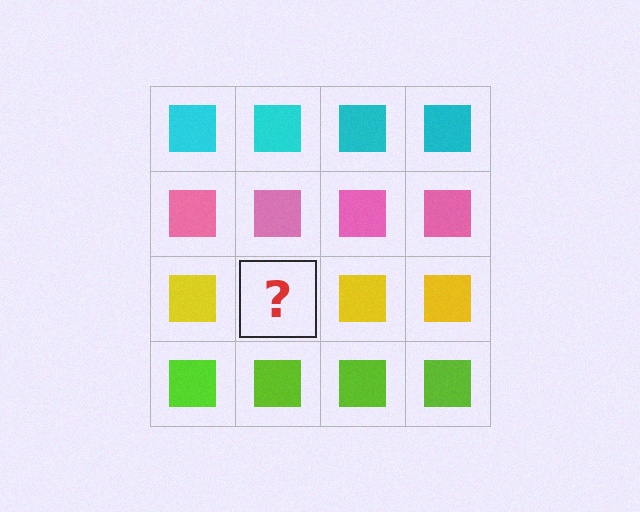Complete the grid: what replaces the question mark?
The question mark should be replaced with a yellow square.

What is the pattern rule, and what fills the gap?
The rule is that each row has a consistent color. The gap should be filled with a yellow square.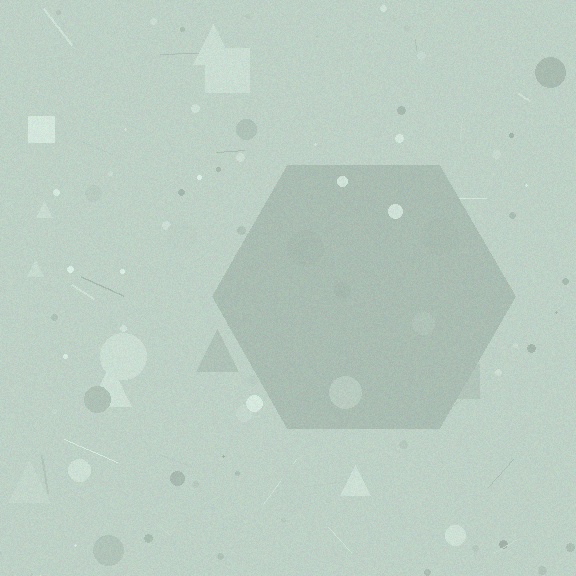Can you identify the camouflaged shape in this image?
The camouflaged shape is a hexagon.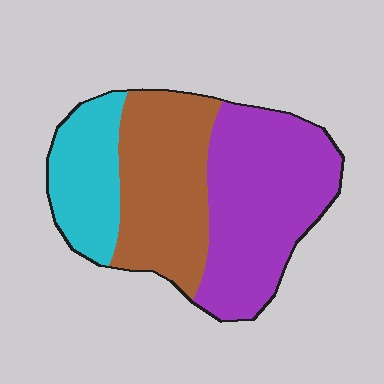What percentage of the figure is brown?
Brown covers around 35% of the figure.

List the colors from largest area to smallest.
From largest to smallest: purple, brown, cyan.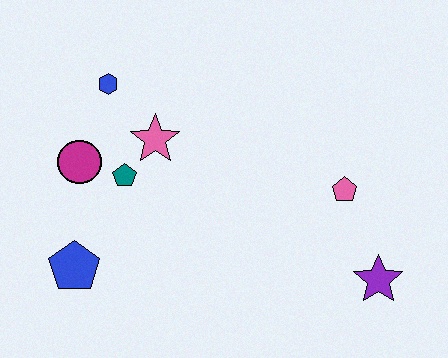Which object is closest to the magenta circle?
The teal pentagon is closest to the magenta circle.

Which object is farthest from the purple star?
The blue hexagon is farthest from the purple star.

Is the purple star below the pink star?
Yes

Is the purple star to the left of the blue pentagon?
No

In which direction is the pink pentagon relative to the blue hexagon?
The pink pentagon is to the right of the blue hexagon.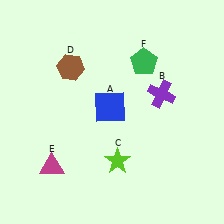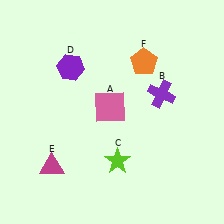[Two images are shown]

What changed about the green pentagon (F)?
In Image 1, F is green. In Image 2, it changed to orange.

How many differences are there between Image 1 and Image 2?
There are 3 differences between the two images.